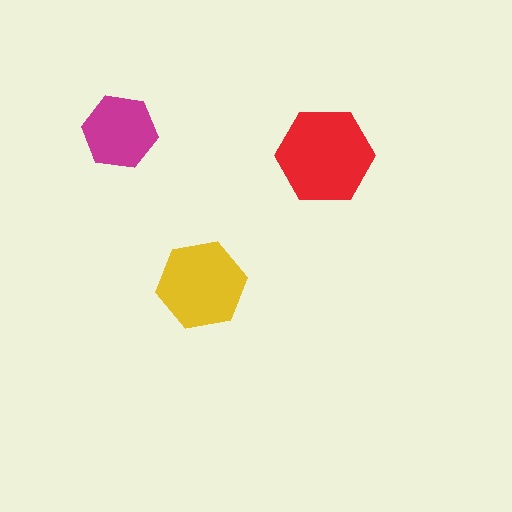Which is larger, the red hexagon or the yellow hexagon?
The red one.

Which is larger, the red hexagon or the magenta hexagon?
The red one.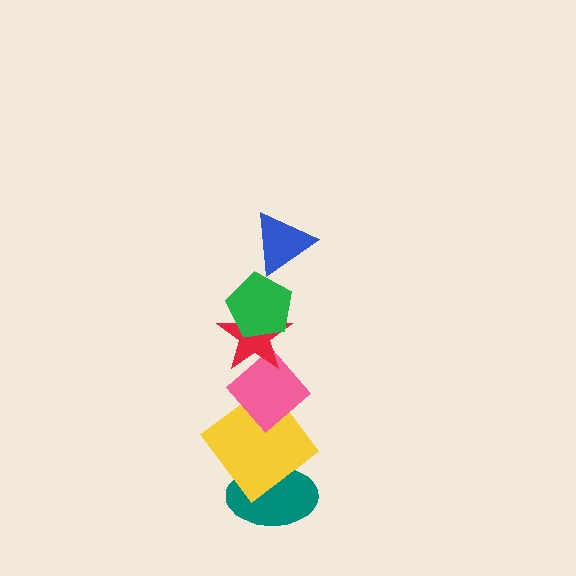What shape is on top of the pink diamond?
The red star is on top of the pink diamond.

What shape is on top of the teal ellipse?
The yellow diamond is on top of the teal ellipse.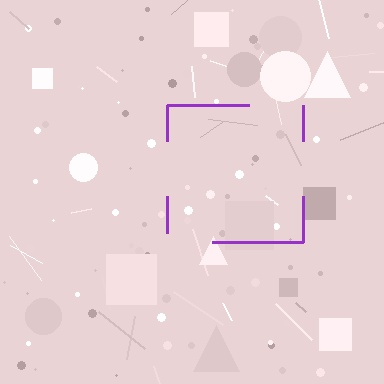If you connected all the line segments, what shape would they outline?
They would outline a square.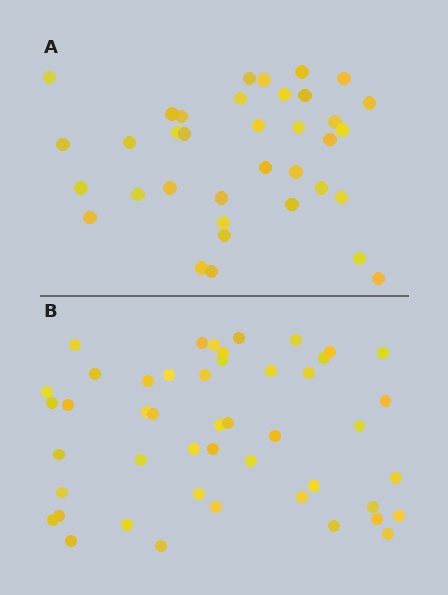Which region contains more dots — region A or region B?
Region B (the bottom region) has more dots.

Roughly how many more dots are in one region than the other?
Region B has roughly 12 or so more dots than region A.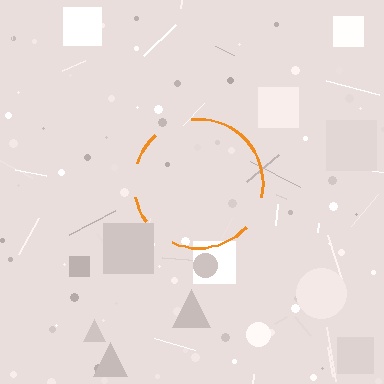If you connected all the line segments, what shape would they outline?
They would outline a circle.